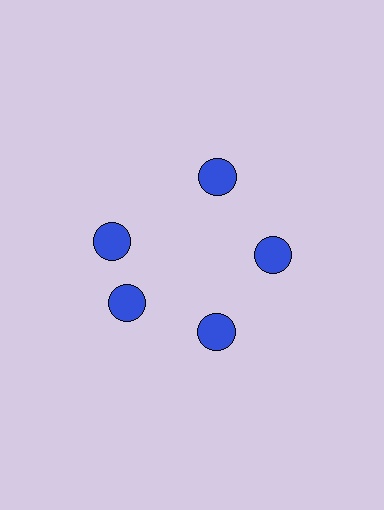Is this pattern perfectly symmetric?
No. The 5 blue circles are arranged in a ring, but one element near the 10 o'clock position is rotated out of alignment along the ring, breaking the 5-fold rotational symmetry.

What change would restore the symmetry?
The symmetry would be restored by rotating it back into even spacing with its neighbors so that all 5 circles sit at equal angles and equal distance from the center.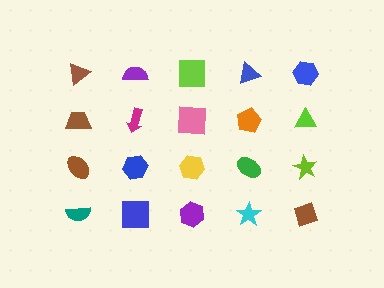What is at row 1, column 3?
A lime square.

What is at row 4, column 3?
A purple hexagon.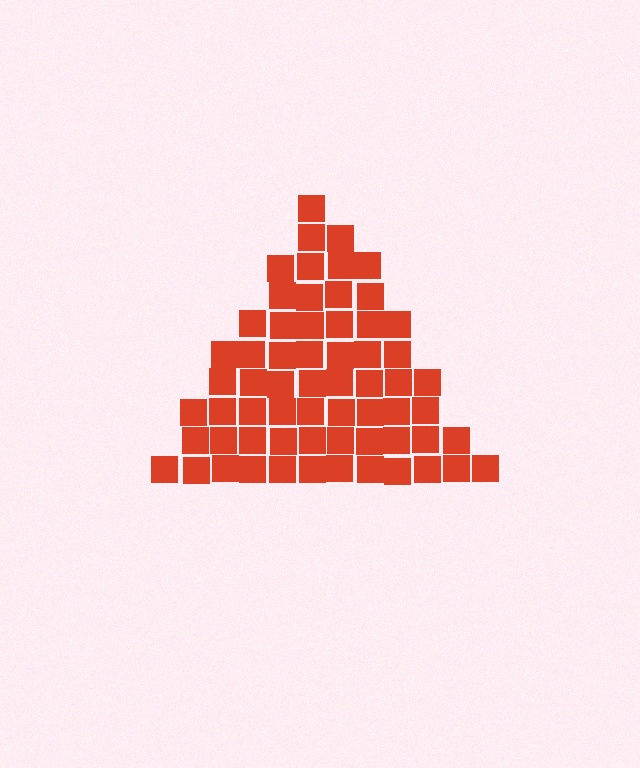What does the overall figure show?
The overall figure shows a triangle.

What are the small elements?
The small elements are squares.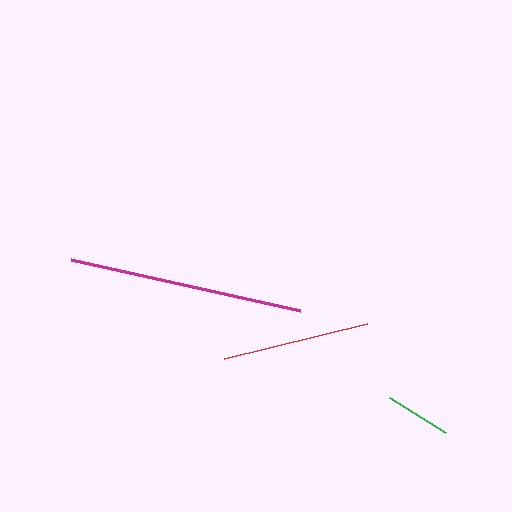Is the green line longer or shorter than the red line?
The red line is longer than the green line.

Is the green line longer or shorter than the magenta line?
The magenta line is longer than the green line.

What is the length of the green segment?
The green segment is approximately 66 pixels long.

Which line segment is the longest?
The magenta line is the longest at approximately 234 pixels.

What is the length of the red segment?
The red segment is approximately 147 pixels long.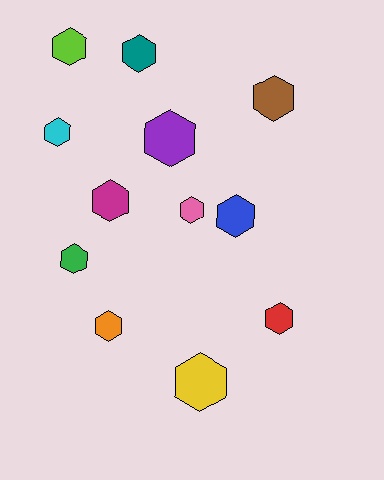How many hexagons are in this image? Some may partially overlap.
There are 12 hexagons.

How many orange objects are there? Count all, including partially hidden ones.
There is 1 orange object.